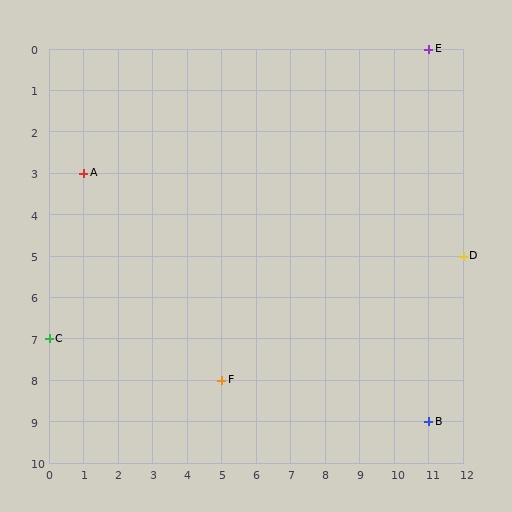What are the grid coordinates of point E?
Point E is at grid coordinates (11, 0).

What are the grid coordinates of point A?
Point A is at grid coordinates (1, 3).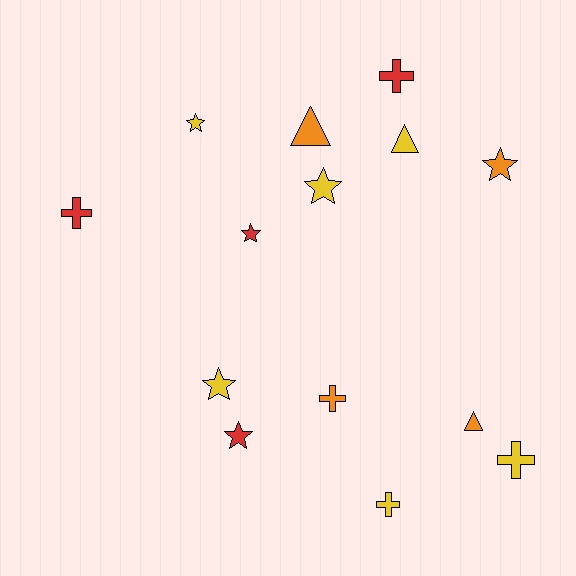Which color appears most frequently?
Yellow, with 6 objects.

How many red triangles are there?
There are no red triangles.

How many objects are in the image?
There are 14 objects.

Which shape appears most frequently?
Star, with 6 objects.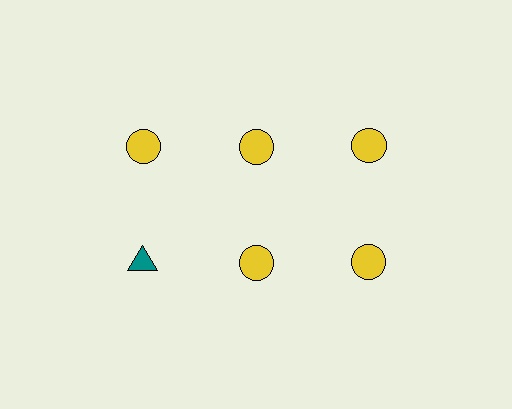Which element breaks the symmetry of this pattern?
The teal triangle in the second row, leftmost column breaks the symmetry. All other shapes are yellow circles.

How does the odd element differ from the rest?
It differs in both color (teal instead of yellow) and shape (triangle instead of circle).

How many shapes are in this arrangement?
There are 6 shapes arranged in a grid pattern.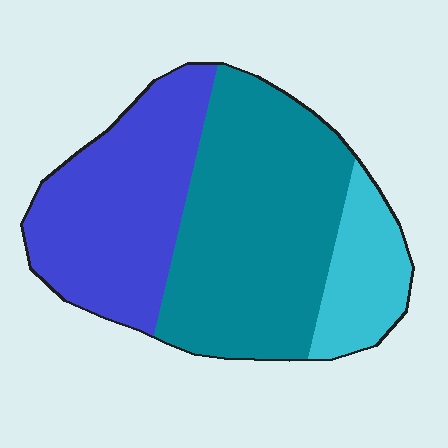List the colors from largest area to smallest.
From largest to smallest: teal, blue, cyan.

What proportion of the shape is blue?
Blue takes up about three eighths (3/8) of the shape.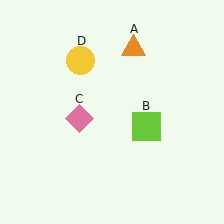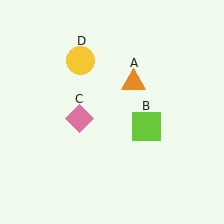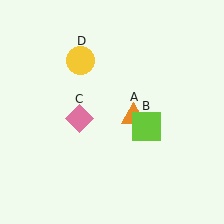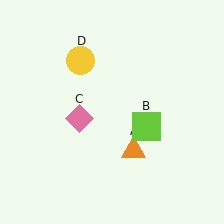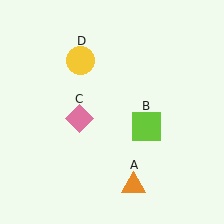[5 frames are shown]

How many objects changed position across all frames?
1 object changed position: orange triangle (object A).